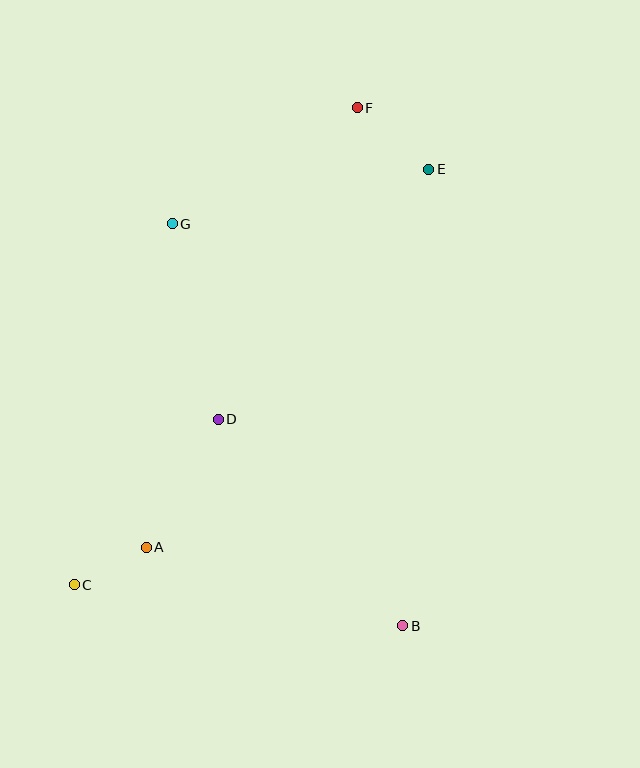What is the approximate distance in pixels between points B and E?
The distance between B and E is approximately 458 pixels.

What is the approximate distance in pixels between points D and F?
The distance between D and F is approximately 341 pixels.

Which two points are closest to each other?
Points A and C are closest to each other.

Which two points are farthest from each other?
Points C and F are farthest from each other.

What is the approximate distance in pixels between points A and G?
The distance between A and G is approximately 324 pixels.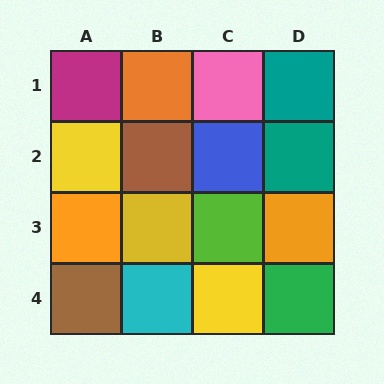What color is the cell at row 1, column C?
Pink.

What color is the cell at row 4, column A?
Brown.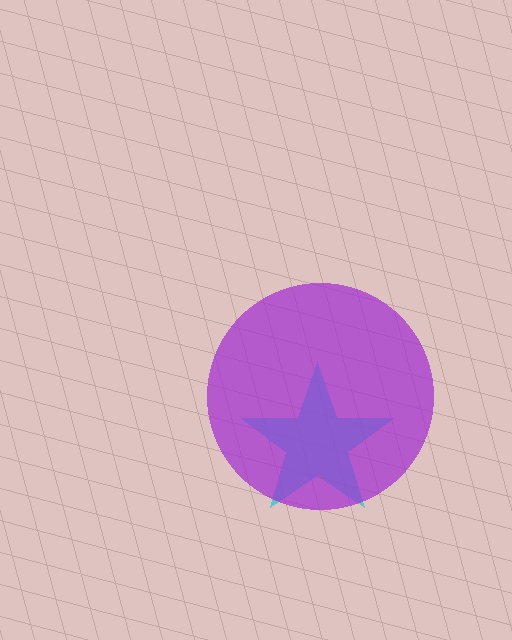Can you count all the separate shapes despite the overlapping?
Yes, there are 2 separate shapes.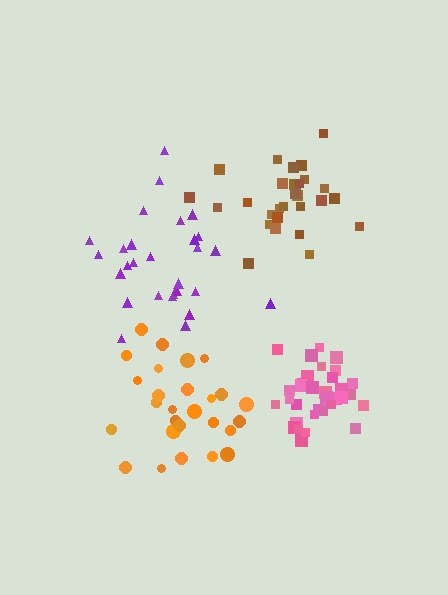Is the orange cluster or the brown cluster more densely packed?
Brown.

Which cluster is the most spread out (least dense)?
Purple.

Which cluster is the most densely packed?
Pink.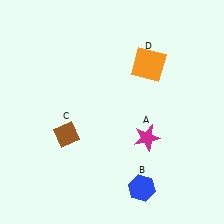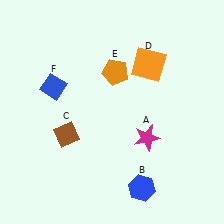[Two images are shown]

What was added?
An orange pentagon (E), a blue diamond (F) were added in Image 2.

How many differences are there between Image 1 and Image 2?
There are 2 differences between the two images.